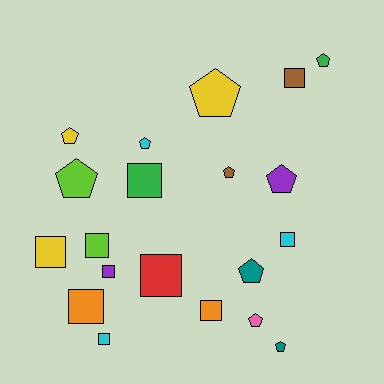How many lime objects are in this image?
There are 2 lime objects.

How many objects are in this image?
There are 20 objects.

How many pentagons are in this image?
There are 10 pentagons.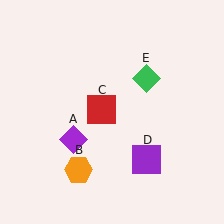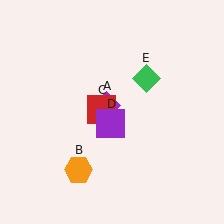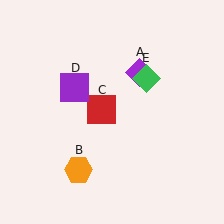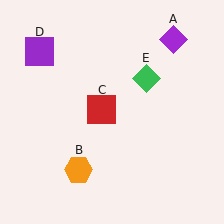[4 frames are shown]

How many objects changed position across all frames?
2 objects changed position: purple diamond (object A), purple square (object D).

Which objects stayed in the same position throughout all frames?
Orange hexagon (object B) and red square (object C) and green diamond (object E) remained stationary.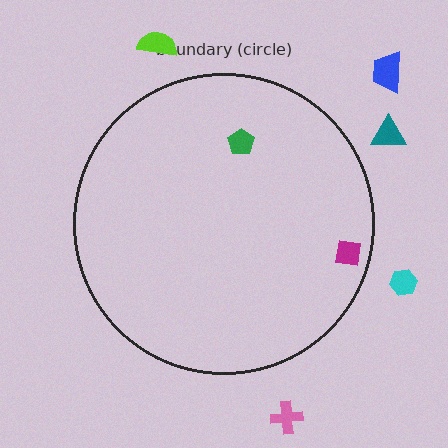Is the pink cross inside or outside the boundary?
Outside.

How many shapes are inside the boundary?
2 inside, 5 outside.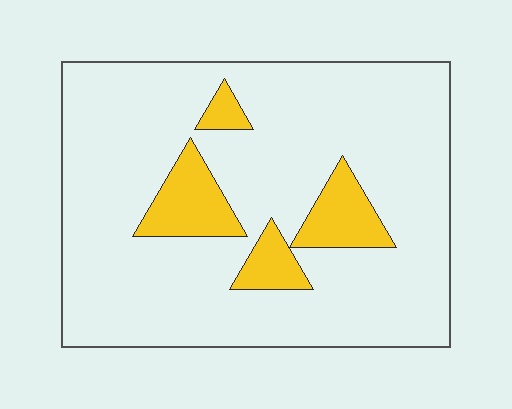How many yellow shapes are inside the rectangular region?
4.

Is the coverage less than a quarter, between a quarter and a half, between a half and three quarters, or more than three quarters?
Less than a quarter.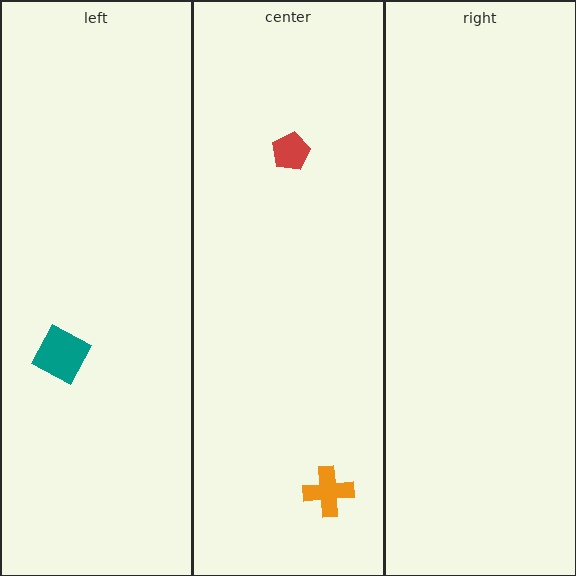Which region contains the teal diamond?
The left region.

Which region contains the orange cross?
The center region.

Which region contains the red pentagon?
The center region.